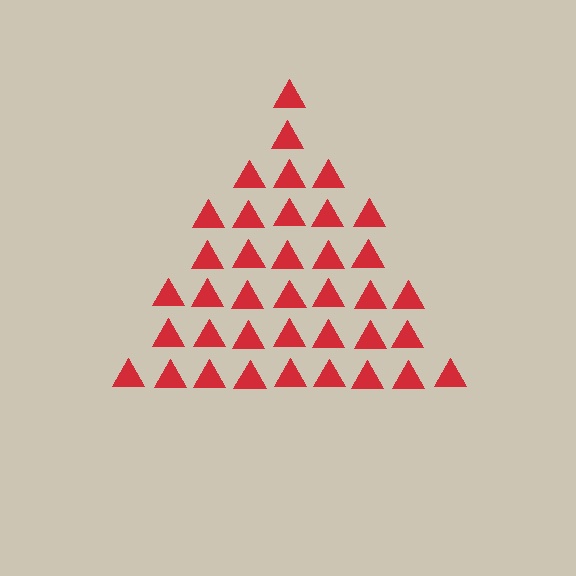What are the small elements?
The small elements are triangles.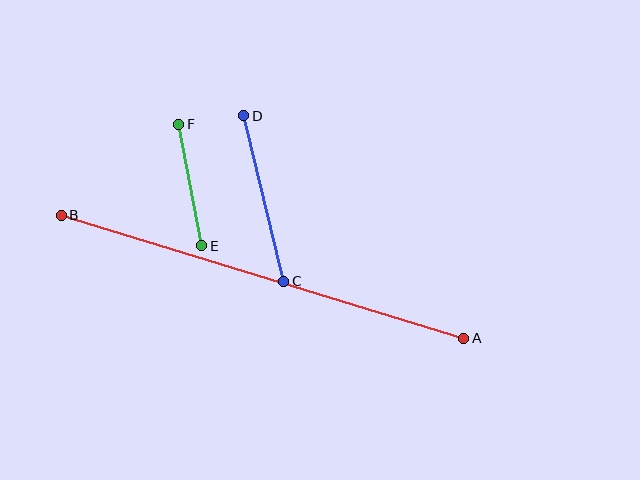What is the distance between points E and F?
The distance is approximately 124 pixels.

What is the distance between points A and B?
The distance is approximately 421 pixels.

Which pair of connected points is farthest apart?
Points A and B are farthest apart.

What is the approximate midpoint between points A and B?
The midpoint is at approximately (262, 277) pixels.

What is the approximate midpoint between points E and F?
The midpoint is at approximately (190, 185) pixels.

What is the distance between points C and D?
The distance is approximately 170 pixels.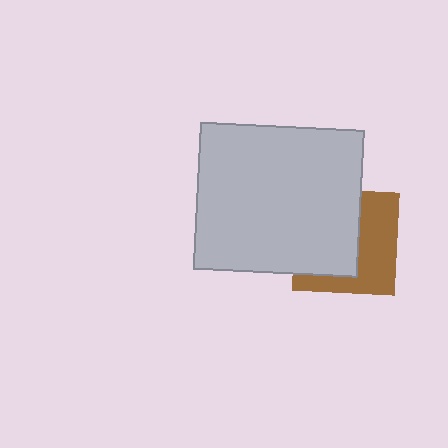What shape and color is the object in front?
The object in front is a light gray rectangle.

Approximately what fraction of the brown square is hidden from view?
Roughly 53% of the brown square is hidden behind the light gray rectangle.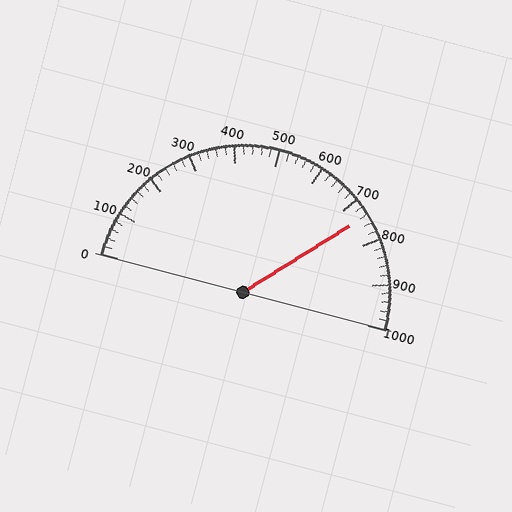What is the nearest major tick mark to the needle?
The nearest major tick mark is 700.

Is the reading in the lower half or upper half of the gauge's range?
The reading is in the upper half of the range (0 to 1000).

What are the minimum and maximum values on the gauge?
The gauge ranges from 0 to 1000.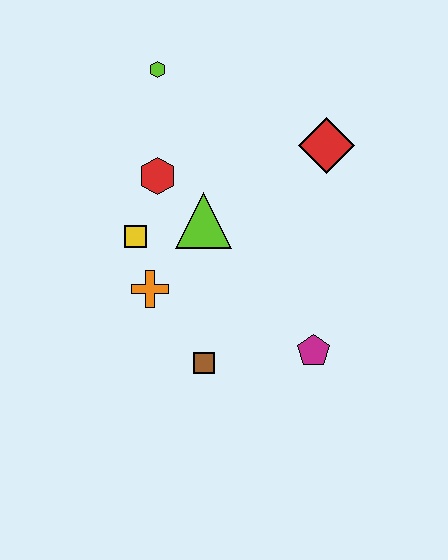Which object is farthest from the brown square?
The lime hexagon is farthest from the brown square.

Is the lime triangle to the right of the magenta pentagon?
No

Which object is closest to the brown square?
The orange cross is closest to the brown square.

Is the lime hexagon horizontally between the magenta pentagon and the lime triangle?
No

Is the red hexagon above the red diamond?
No